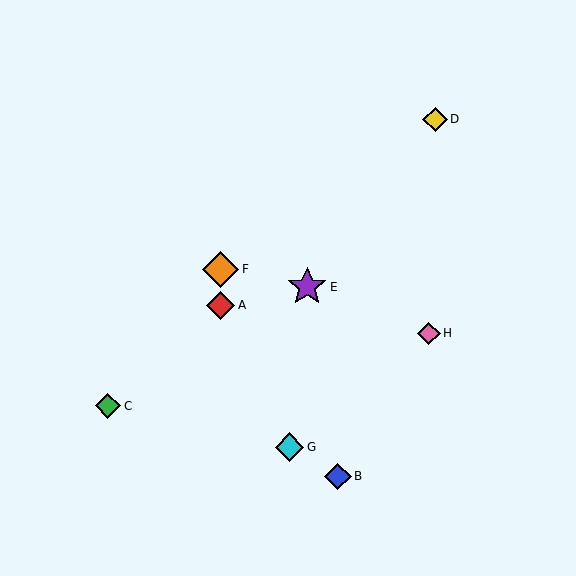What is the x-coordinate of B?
Object B is at x≈338.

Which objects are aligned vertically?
Objects A, F are aligned vertically.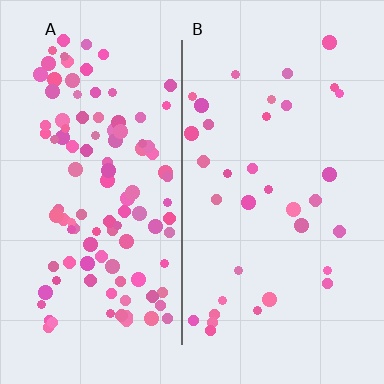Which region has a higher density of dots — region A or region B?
A (the left).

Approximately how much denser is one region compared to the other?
Approximately 3.1× — region A over region B.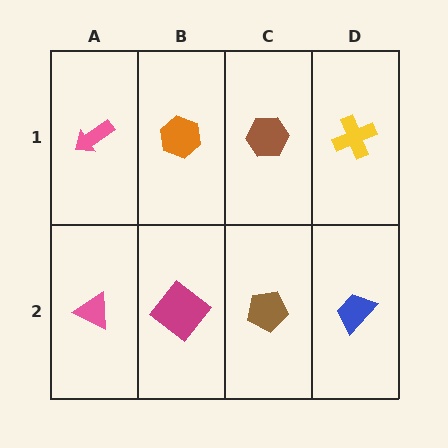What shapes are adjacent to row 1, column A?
A pink triangle (row 2, column A), an orange hexagon (row 1, column B).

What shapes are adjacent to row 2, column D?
A yellow cross (row 1, column D), a brown pentagon (row 2, column C).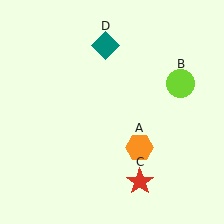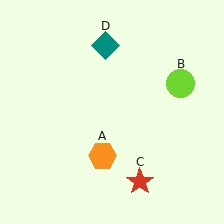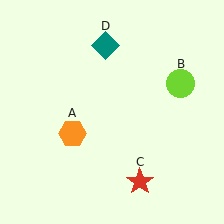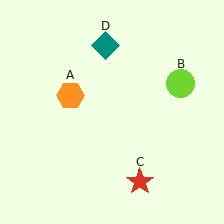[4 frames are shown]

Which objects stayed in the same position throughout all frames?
Lime circle (object B) and red star (object C) and teal diamond (object D) remained stationary.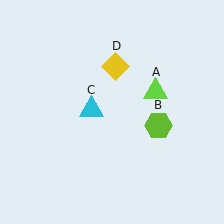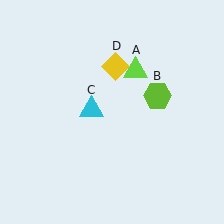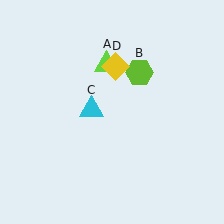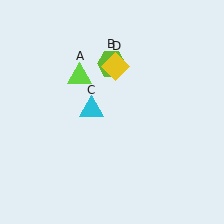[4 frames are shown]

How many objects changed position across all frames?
2 objects changed position: lime triangle (object A), lime hexagon (object B).